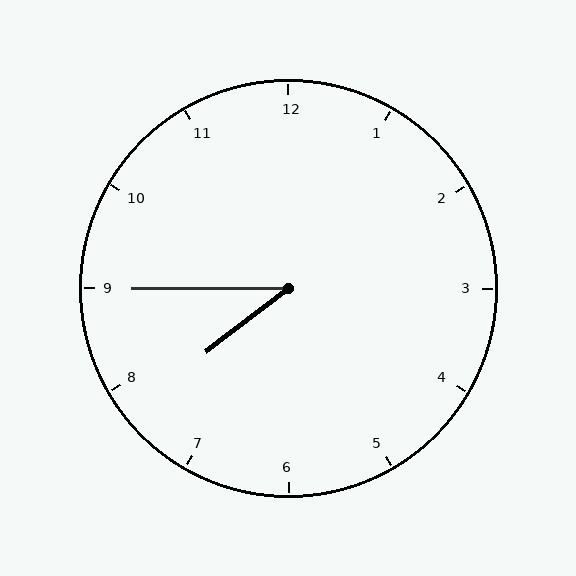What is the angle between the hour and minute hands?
Approximately 38 degrees.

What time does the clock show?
7:45.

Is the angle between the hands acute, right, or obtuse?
It is acute.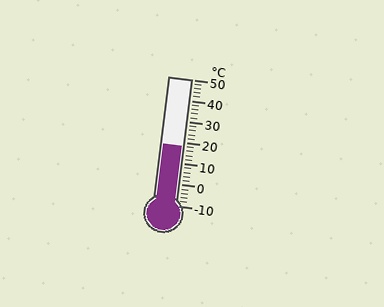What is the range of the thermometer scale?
The thermometer scale ranges from -10°C to 50°C.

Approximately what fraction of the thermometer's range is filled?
The thermometer is filled to approximately 45% of its range.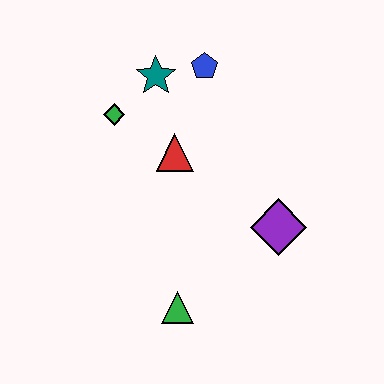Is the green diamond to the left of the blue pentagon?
Yes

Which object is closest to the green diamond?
The teal star is closest to the green diamond.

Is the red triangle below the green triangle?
No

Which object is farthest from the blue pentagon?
The green triangle is farthest from the blue pentagon.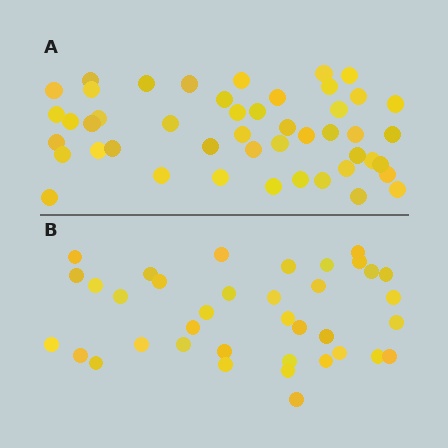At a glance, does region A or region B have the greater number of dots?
Region A (the top region) has more dots.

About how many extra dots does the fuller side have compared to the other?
Region A has roughly 10 or so more dots than region B.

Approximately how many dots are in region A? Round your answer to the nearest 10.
About 50 dots. (The exact count is 47, which rounds to 50.)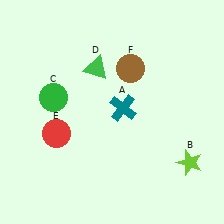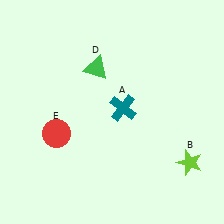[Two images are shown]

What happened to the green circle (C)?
The green circle (C) was removed in Image 2. It was in the top-left area of Image 1.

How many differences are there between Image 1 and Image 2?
There are 2 differences between the two images.